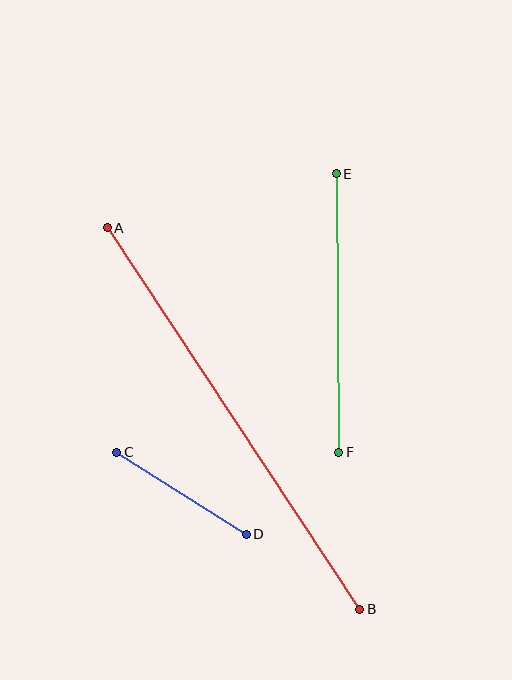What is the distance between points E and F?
The distance is approximately 278 pixels.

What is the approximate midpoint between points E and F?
The midpoint is at approximately (337, 313) pixels.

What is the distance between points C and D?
The distance is approximately 153 pixels.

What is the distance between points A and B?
The distance is approximately 457 pixels.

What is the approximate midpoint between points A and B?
The midpoint is at approximately (234, 419) pixels.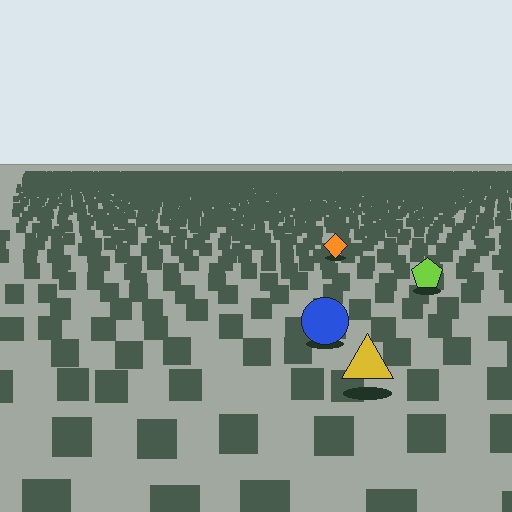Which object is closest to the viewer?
The yellow triangle is closest. The texture marks near it are larger and more spread out.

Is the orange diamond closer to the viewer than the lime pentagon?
No. The lime pentagon is closer — you can tell from the texture gradient: the ground texture is coarser near it.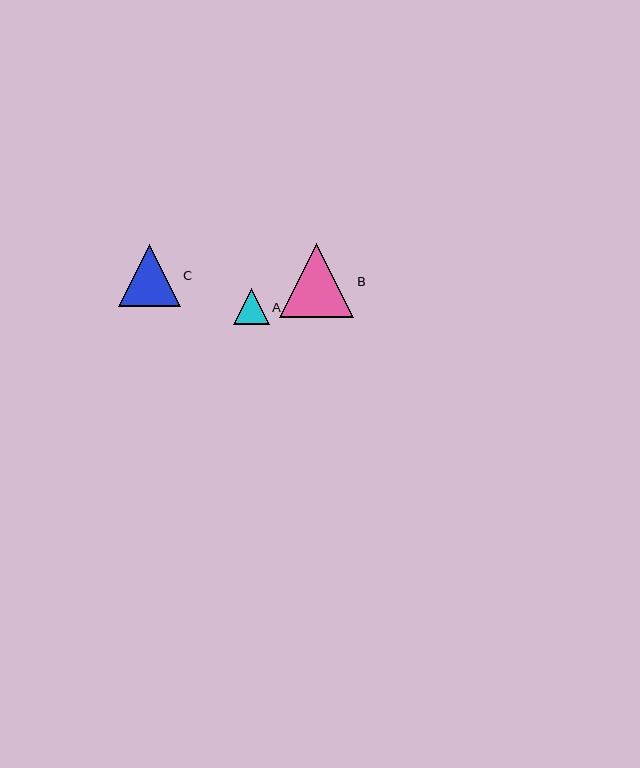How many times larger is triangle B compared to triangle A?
Triangle B is approximately 2.1 times the size of triangle A.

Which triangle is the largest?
Triangle B is the largest with a size of approximately 74 pixels.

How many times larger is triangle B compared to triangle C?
Triangle B is approximately 1.2 times the size of triangle C.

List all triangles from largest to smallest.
From largest to smallest: B, C, A.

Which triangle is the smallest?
Triangle A is the smallest with a size of approximately 36 pixels.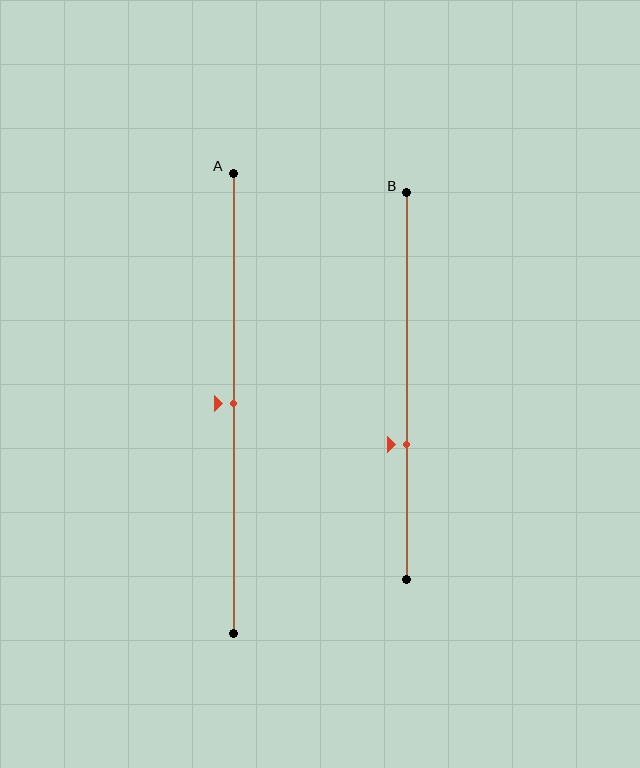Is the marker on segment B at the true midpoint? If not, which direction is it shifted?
No, the marker on segment B is shifted downward by about 15% of the segment length.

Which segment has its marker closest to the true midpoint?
Segment A has its marker closest to the true midpoint.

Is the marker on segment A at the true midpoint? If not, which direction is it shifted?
Yes, the marker on segment A is at the true midpoint.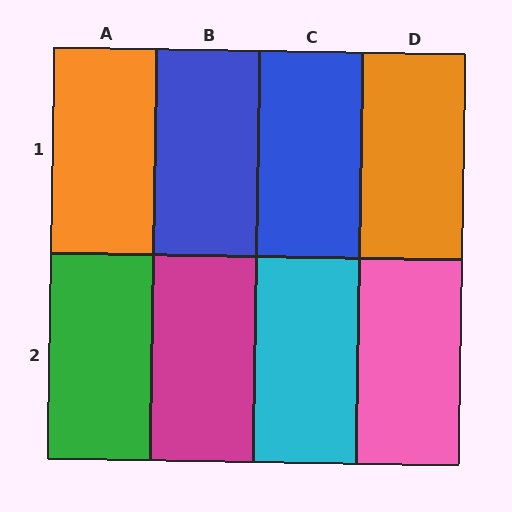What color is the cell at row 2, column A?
Green.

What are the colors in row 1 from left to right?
Orange, blue, blue, orange.